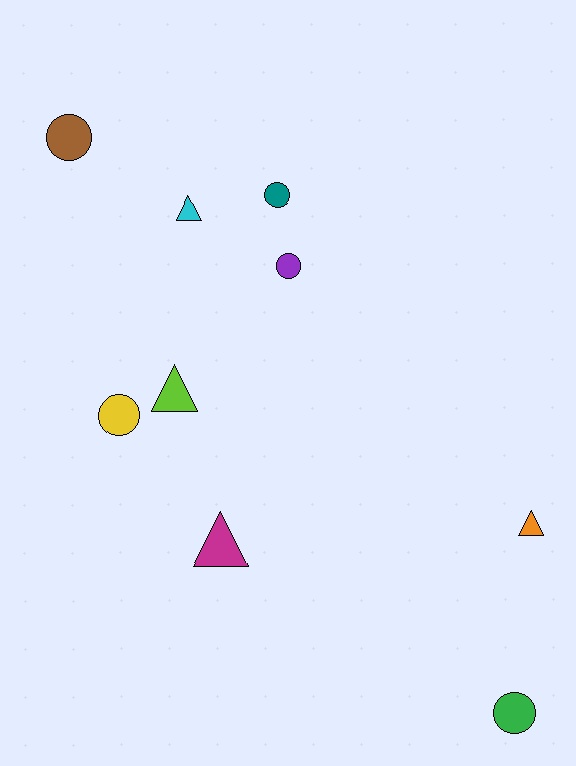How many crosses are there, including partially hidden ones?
There are no crosses.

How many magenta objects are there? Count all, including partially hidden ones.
There is 1 magenta object.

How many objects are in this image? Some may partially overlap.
There are 9 objects.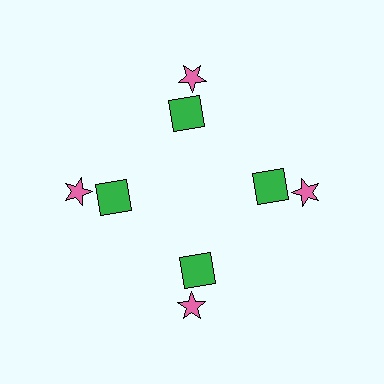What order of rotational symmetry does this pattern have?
This pattern has 4-fold rotational symmetry.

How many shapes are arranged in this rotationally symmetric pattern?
There are 8 shapes, arranged in 4 groups of 2.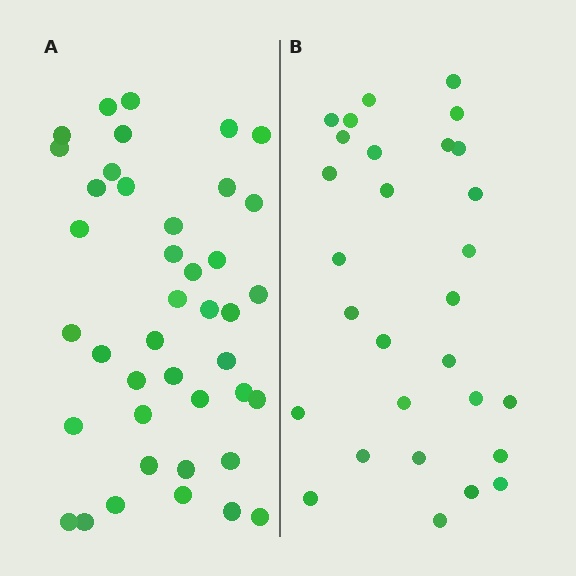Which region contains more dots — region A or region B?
Region A (the left region) has more dots.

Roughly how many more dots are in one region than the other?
Region A has roughly 12 or so more dots than region B.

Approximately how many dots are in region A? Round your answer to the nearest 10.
About 40 dots. (The exact count is 41, which rounds to 40.)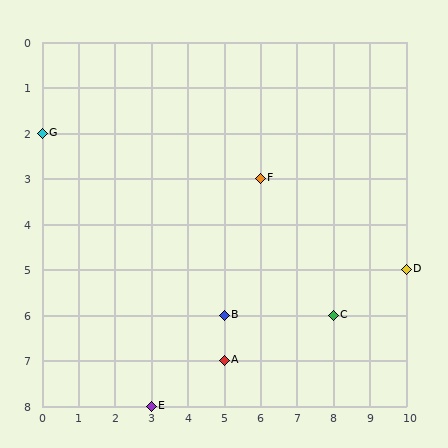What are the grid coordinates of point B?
Point B is at grid coordinates (5, 6).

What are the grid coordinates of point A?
Point A is at grid coordinates (5, 7).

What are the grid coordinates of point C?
Point C is at grid coordinates (8, 6).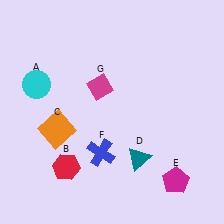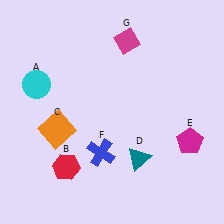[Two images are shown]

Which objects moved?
The objects that moved are: the magenta pentagon (E), the magenta diamond (G).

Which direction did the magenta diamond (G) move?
The magenta diamond (G) moved up.